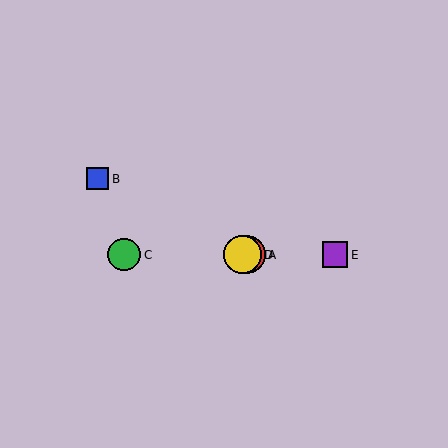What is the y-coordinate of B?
Object B is at y≈179.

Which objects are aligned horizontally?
Objects A, C, D, E are aligned horizontally.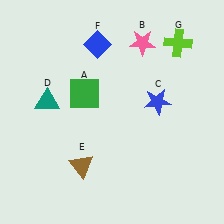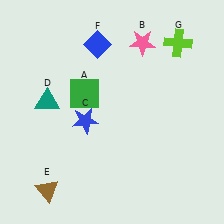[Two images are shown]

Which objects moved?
The objects that moved are: the blue star (C), the brown triangle (E).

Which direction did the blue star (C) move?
The blue star (C) moved left.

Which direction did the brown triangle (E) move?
The brown triangle (E) moved left.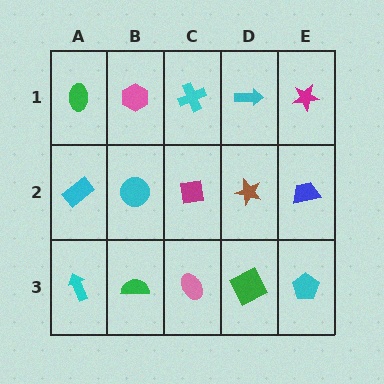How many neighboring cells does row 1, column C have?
3.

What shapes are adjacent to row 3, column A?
A cyan rectangle (row 2, column A), a green semicircle (row 3, column B).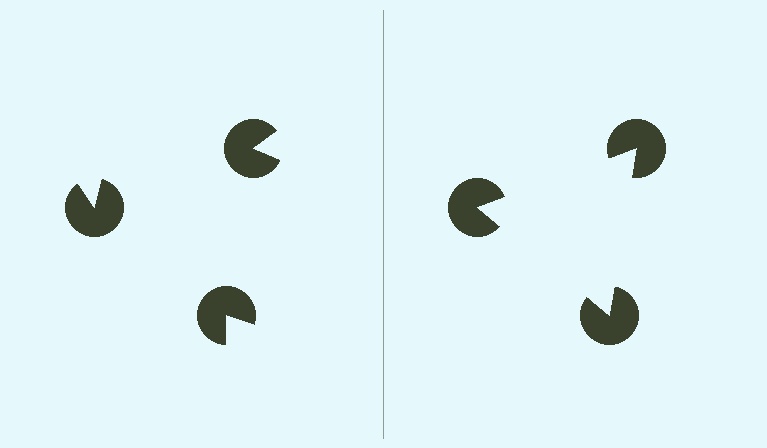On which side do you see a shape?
An illusory triangle appears on the right side. On the left side the wedge cuts are rotated, so no coherent shape forms.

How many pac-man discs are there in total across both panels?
6 — 3 on each side.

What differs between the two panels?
The pac-man discs are positioned identically on both sides; only the wedge orientations differ. On the right they align to a triangle; on the left they are misaligned.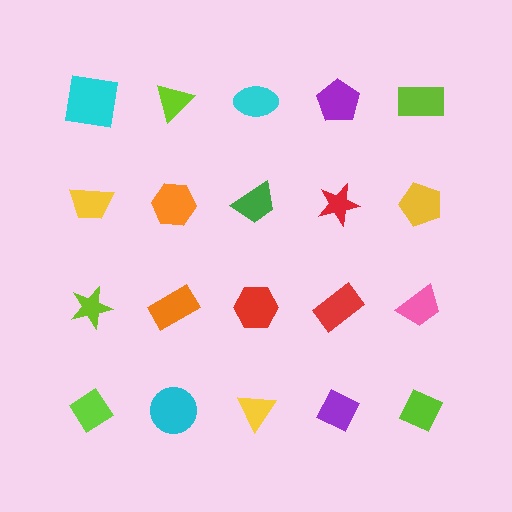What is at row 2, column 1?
A yellow trapezoid.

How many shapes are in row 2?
5 shapes.